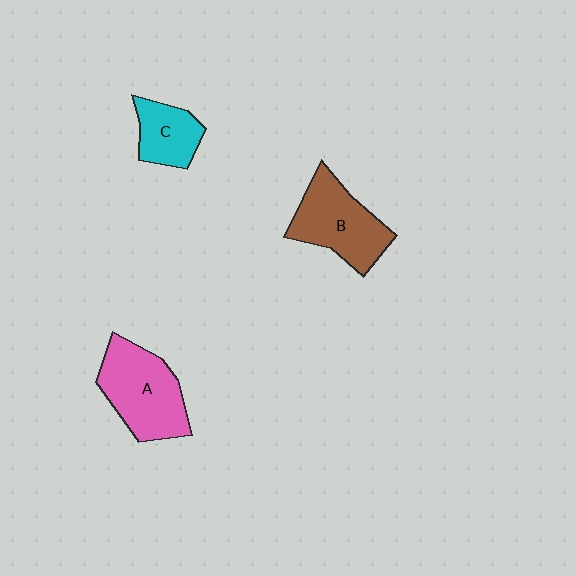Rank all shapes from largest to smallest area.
From largest to smallest: A (pink), B (brown), C (cyan).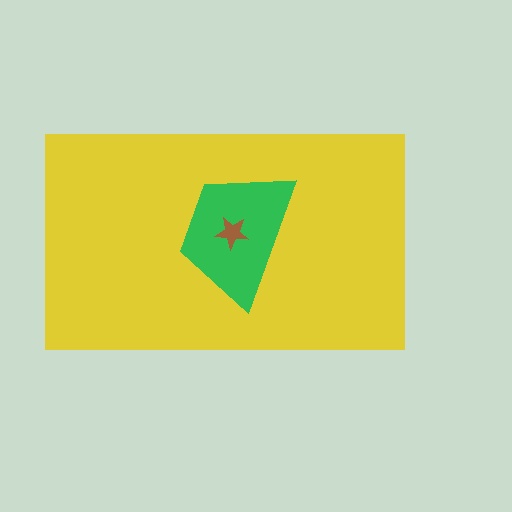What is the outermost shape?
The yellow rectangle.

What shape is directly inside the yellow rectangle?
The green trapezoid.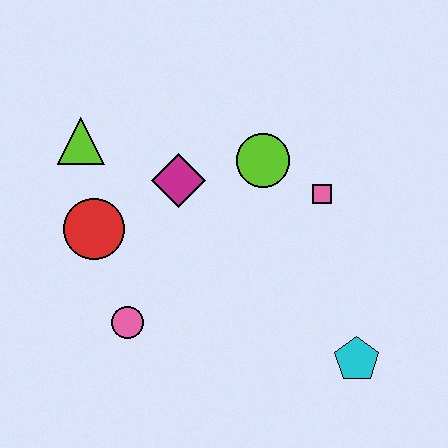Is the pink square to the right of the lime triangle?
Yes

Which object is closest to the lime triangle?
The red circle is closest to the lime triangle.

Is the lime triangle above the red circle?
Yes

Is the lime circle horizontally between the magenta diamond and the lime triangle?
No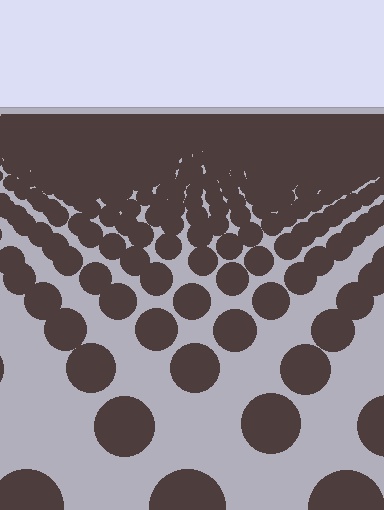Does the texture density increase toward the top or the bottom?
Density increases toward the top.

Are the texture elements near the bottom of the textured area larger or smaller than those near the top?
Larger. Near the bottom, elements are closer to the viewer and appear at a bigger on-screen size.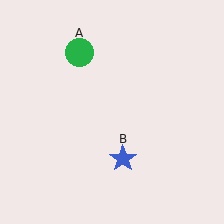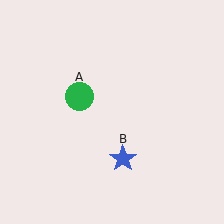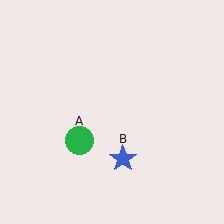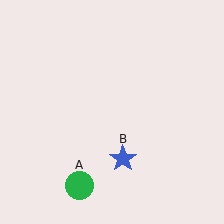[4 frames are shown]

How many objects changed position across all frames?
1 object changed position: green circle (object A).